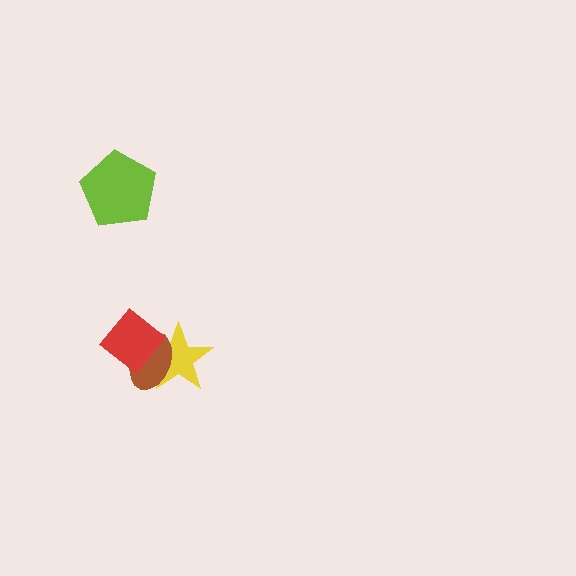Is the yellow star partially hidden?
Yes, it is partially covered by another shape.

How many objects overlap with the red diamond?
2 objects overlap with the red diamond.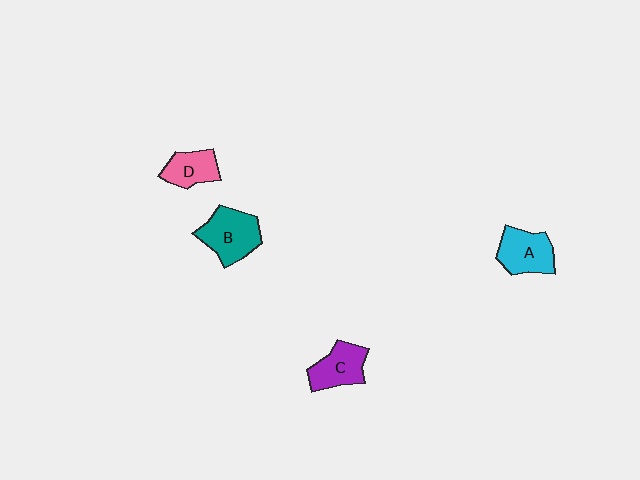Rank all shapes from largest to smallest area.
From largest to smallest: B (teal), A (cyan), C (purple), D (pink).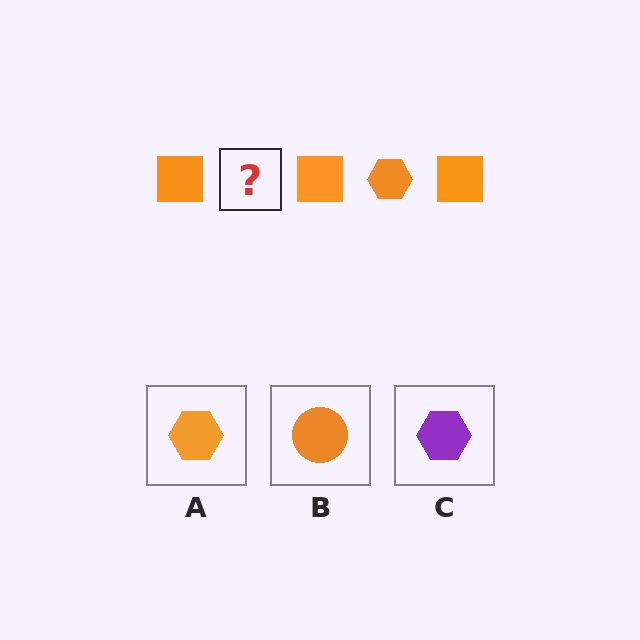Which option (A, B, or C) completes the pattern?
A.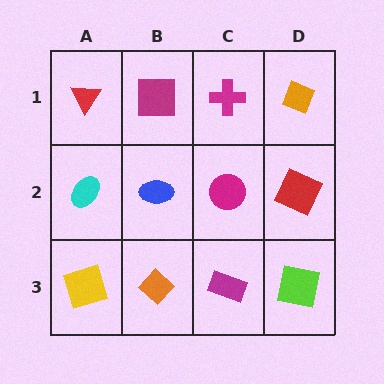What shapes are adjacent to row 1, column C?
A magenta circle (row 2, column C), a magenta square (row 1, column B), an orange diamond (row 1, column D).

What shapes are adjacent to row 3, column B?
A blue ellipse (row 2, column B), a yellow square (row 3, column A), a magenta rectangle (row 3, column C).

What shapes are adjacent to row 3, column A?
A cyan ellipse (row 2, column A), an orange diamond (row 3, column B).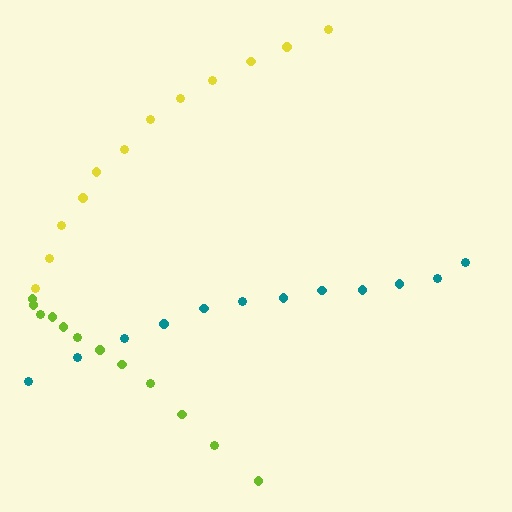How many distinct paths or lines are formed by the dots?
There are 3 distinct paths.